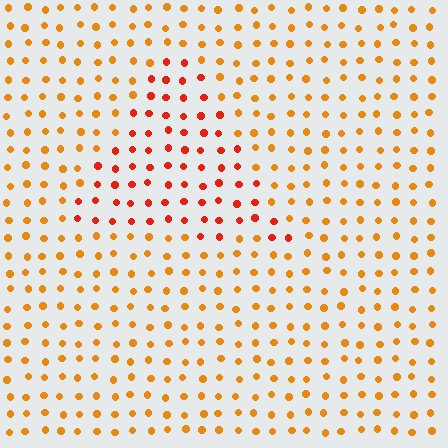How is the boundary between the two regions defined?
The boundary is defined purely by a slight shift in hue (about 30 degrees). Spacing, size, and orientation are identical on both sides.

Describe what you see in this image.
The image is filled with small orange elements in a uniform arrangement. A triangle-shaped region is visible where the elements are tinted to a slightly different hue, forming a subtle color boundary.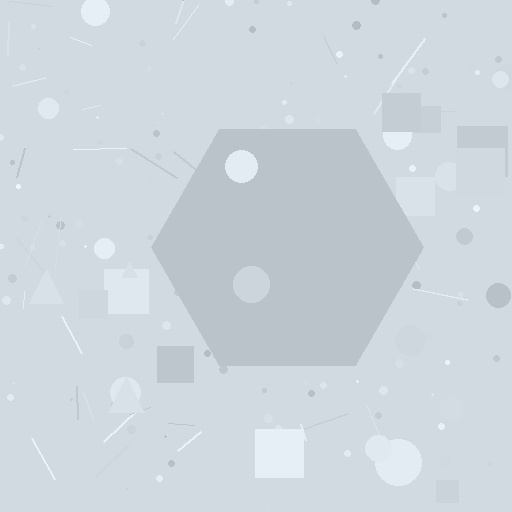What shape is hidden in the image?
A hexagon is hidden in the image.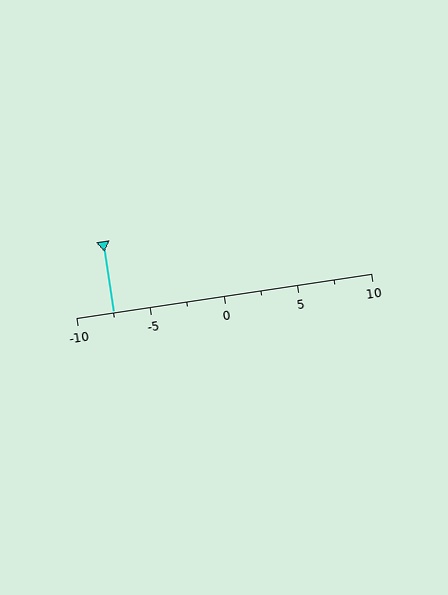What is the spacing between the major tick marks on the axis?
The major ticks are spaced 5 apart.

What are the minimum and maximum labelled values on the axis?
The axis runs from -10 to 10.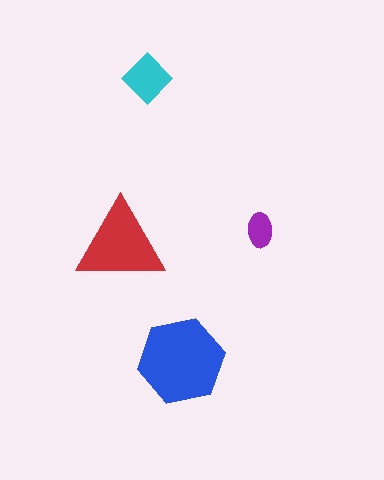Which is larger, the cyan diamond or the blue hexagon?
The blue hexagon.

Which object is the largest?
The blue hexagon.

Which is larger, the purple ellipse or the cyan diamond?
The cyan diamond.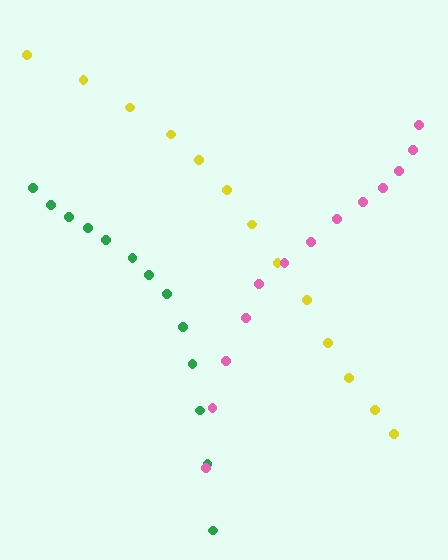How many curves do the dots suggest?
There are 3 distinct paths.